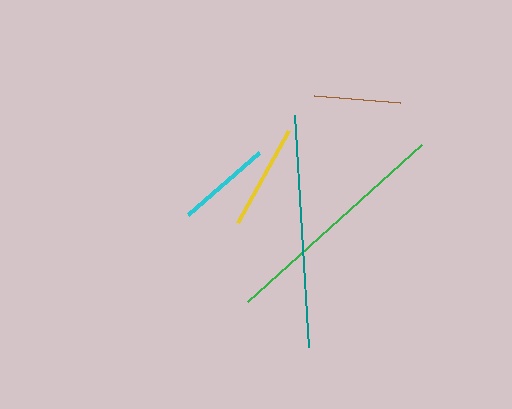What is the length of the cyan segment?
The cyan segment is approximately 94 pixels long.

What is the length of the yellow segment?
The yellow segment is approximately 105 pixels long.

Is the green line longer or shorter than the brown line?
The green line is longer than the brown line.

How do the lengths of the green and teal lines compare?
The green and teal lines are approximately the same length.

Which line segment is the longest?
The green line is the longest at approximately 234 pixels.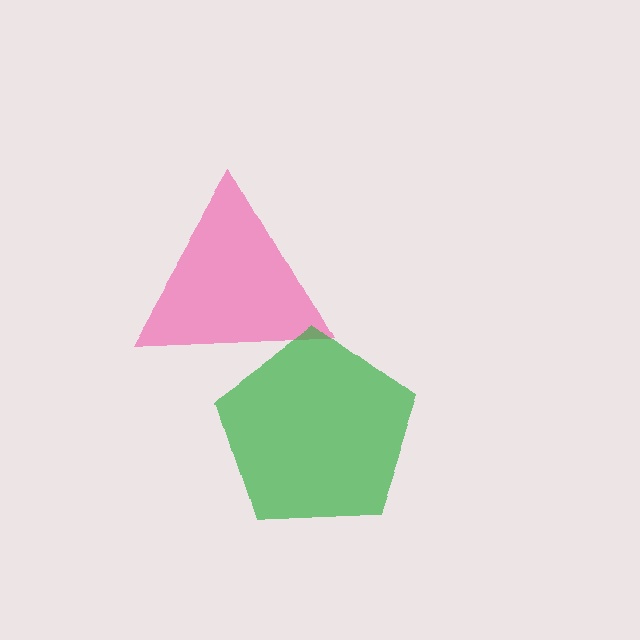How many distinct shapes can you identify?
There are 2 distinct shapes: a pink triangle, a green pentagon.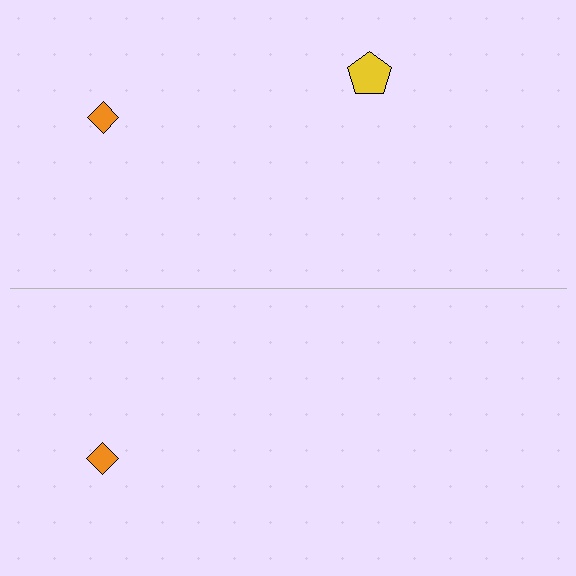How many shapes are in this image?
There are 3 shapes in this image.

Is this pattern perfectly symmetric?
No, the pattern is not perfectly symmetric. A yellow pentagon is missing from the bottom side.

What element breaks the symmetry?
A yellow pentagon is missing from the bottom side.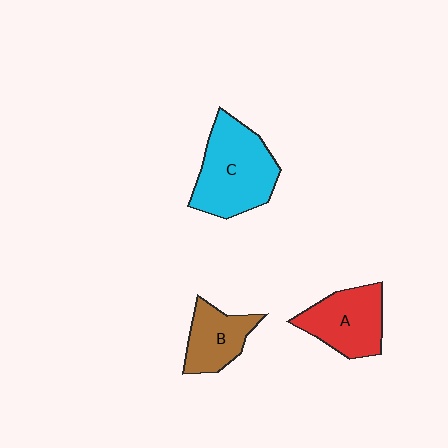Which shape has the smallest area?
Shape B (brown).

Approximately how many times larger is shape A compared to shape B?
Approximately 1.3 times.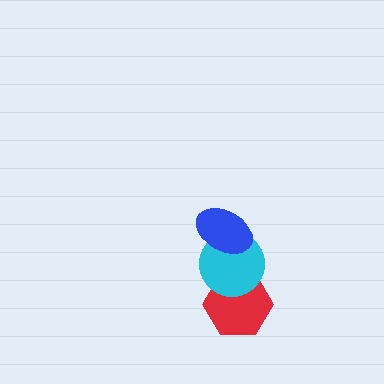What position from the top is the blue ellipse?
The blue ellipse is 1st from the top.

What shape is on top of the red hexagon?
The cyan circle is on top of the red hexagon.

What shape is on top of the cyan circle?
The blue ellipse is on top of the cyan circle.